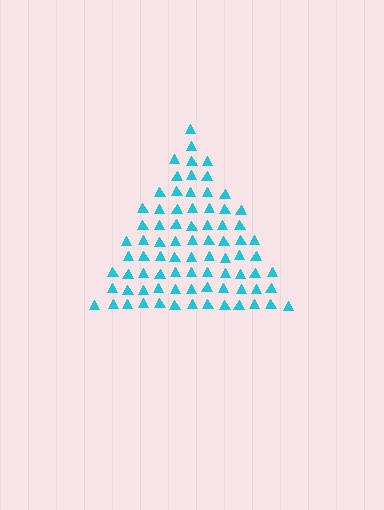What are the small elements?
The small elements are triangles.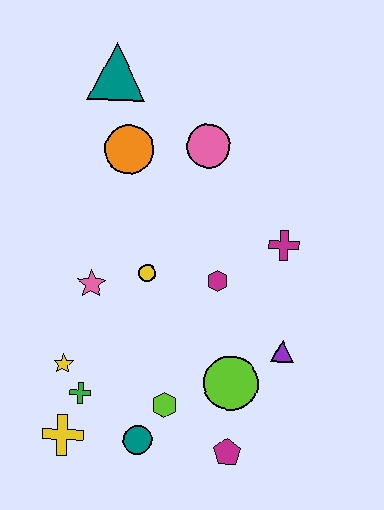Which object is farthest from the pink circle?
The yellow cross is farthest from the pink circle.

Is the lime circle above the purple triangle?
No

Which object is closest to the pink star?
The yellow circle is closest to the pink star.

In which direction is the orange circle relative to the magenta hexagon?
The orange circle is above the magenta hexagon.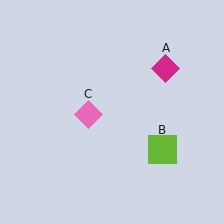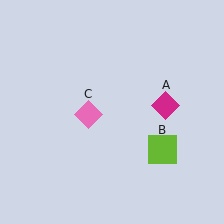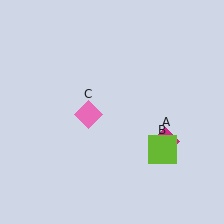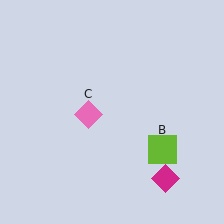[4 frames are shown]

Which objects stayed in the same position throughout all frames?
Lime square (object B) and pink diamond (object C) remained stationary.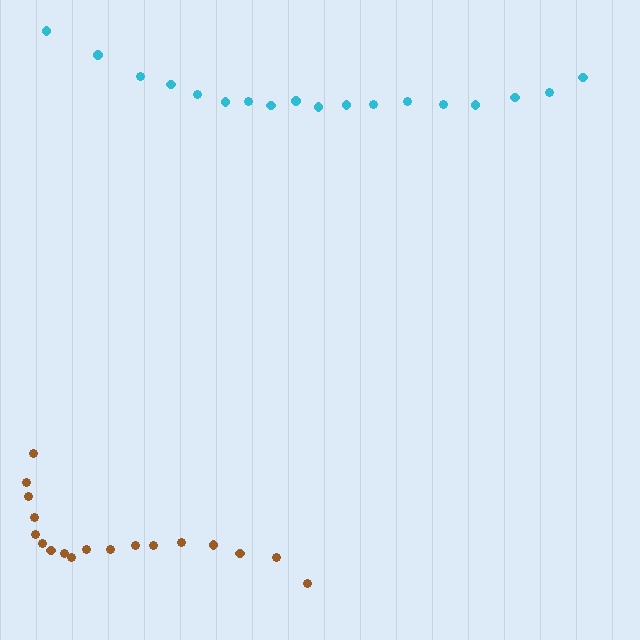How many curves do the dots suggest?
There are 2 distinct paths.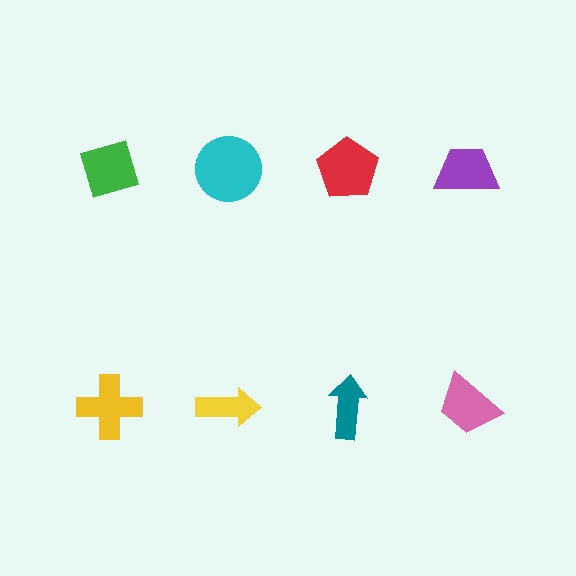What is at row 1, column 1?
A green diamond.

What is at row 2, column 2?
A yellow arrow.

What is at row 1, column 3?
A red pentagon.